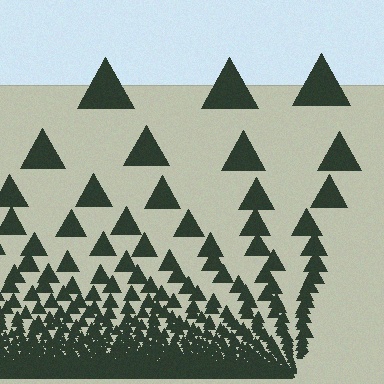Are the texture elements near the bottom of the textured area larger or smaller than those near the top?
Smaller. The gradient is inverted — elements near the bottom are smaller and denser.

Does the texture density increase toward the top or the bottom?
Density increases toward the bottom.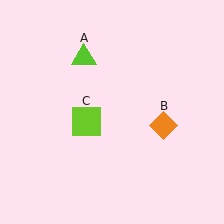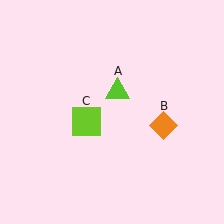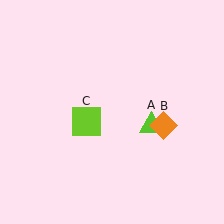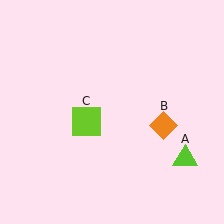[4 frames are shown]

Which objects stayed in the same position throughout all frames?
Orange diamond (object B) and lime square (object C) remained stationary.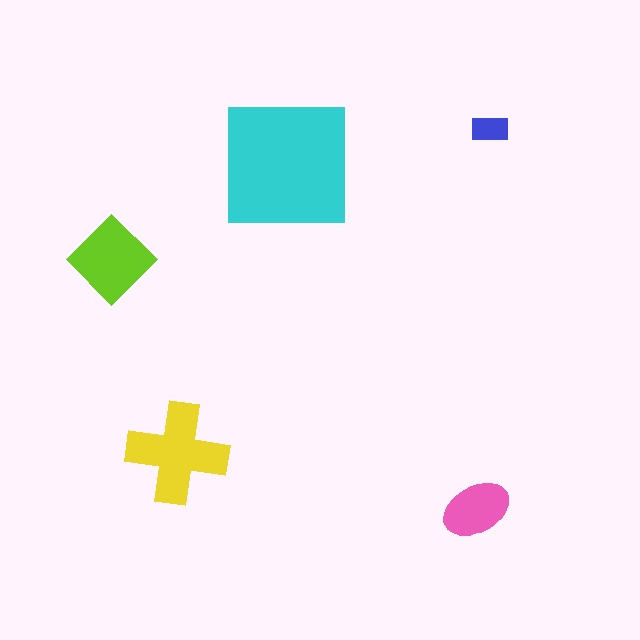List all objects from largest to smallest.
The cyan square, the yellow cross, the lime diamond, the pink ellipse, the blue rectangle.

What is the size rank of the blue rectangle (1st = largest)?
5th.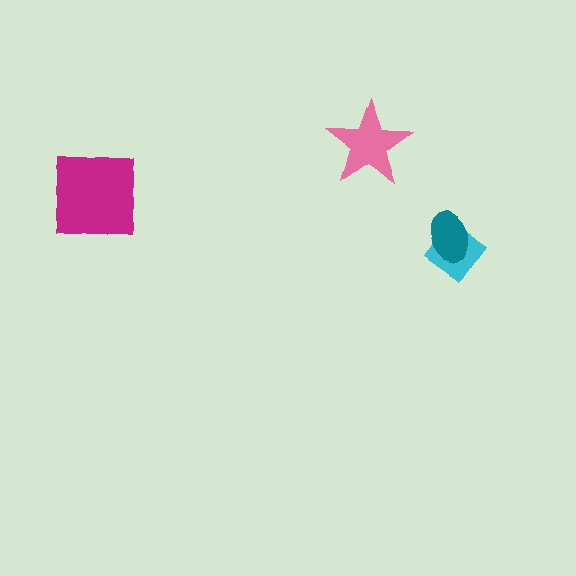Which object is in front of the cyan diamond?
The teal ellipse is in front of the cyan diamond.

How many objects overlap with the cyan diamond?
1 object overlaps with the cyan diamond.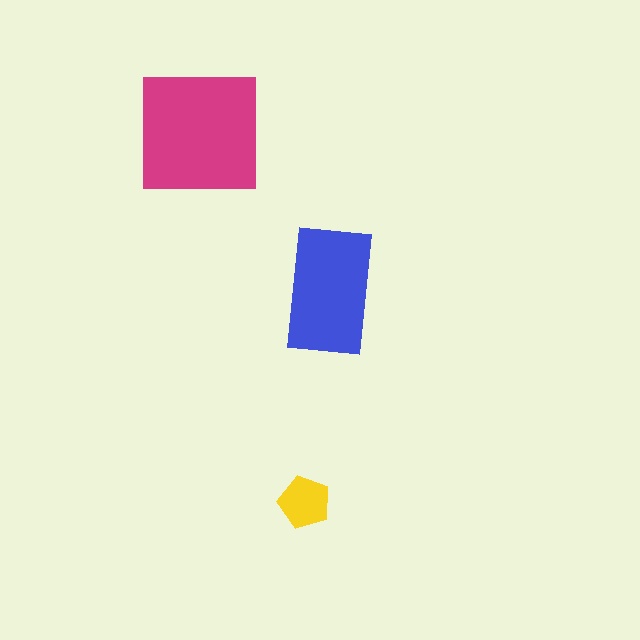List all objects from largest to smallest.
The magenta square, the blue rectangle, the yellow pentagon.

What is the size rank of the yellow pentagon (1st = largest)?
3rd.